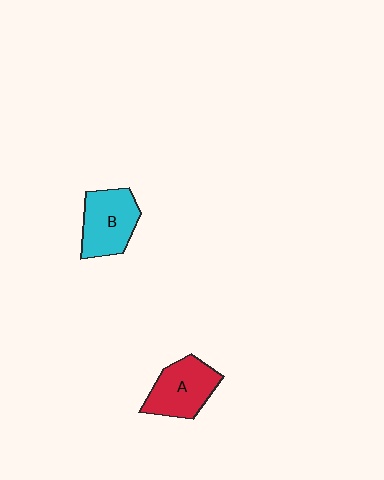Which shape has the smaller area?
Shape A (red).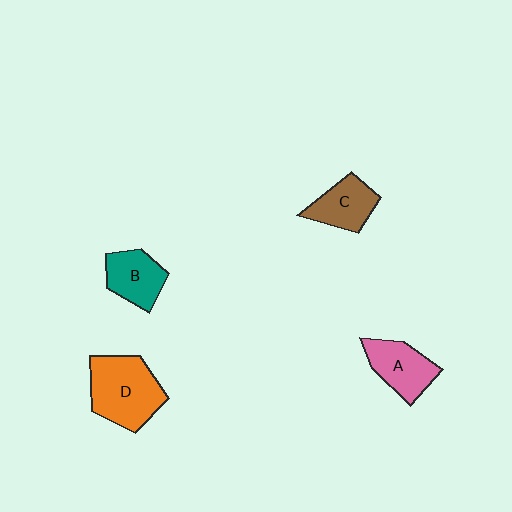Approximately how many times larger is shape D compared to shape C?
Approximately 1.6 times.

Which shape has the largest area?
Shape D (orange).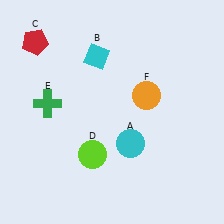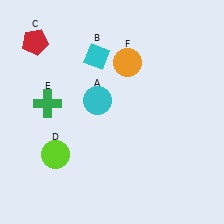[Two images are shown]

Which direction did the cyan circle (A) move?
The cyan circle (A) moved up.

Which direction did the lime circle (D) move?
The lime circle (D) moved left.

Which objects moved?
The objects that moved are: the cyan circle (A), the lime circle (D), the orange circle (F).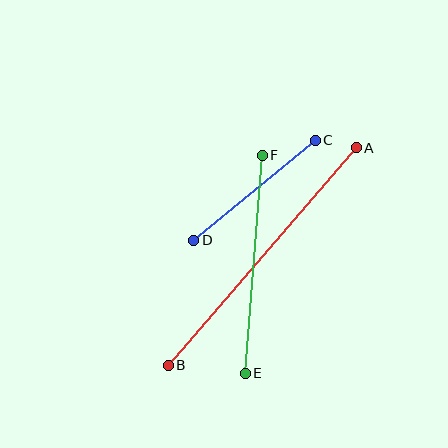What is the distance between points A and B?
The distance is approximately 288 pixels.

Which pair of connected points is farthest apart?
Points A and B are farthest apart.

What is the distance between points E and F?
The distance is approximately 219 pixels.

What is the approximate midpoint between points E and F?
The midpoint is at approximately (254, 264) pixels.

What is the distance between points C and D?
The distance is approximately 157 pixels.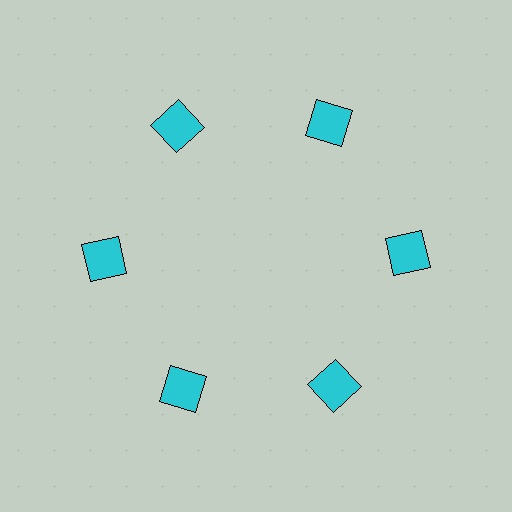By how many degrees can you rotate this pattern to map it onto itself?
The pattern maps onto itself every 60 degrees of rotation.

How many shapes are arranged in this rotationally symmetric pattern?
There are 6 shapes, arranged in 6 groups of 1.